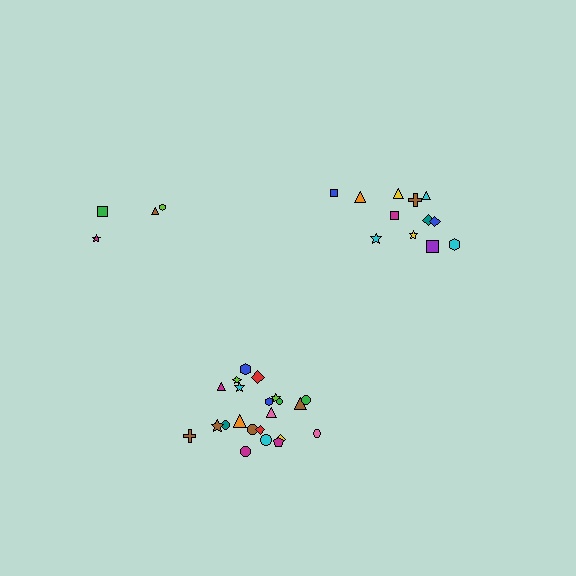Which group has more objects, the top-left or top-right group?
The top-right group.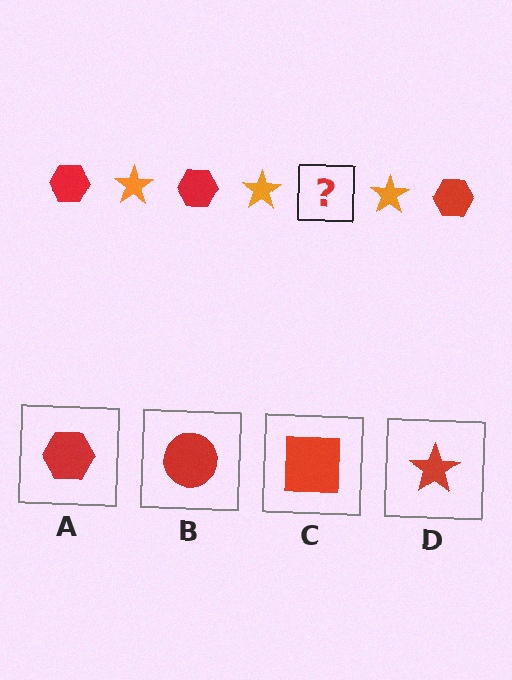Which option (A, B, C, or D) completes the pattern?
A.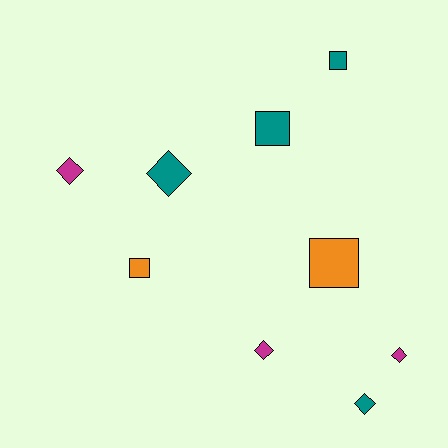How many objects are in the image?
There are 9 objects.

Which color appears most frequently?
Teal, with 4 objects.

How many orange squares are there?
There are 2 orange squares.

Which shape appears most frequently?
Diamond, with 5 objects.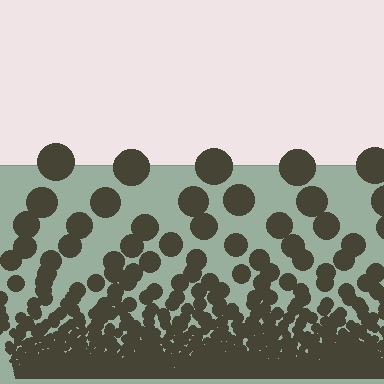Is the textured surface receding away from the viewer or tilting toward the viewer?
The surface appears to tilt toward the viewer. Texture elements get larger and sparser toward the top.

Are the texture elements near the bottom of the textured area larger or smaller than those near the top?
Smaller. The gradient is inverted — elements near the bottom are smaller and denser.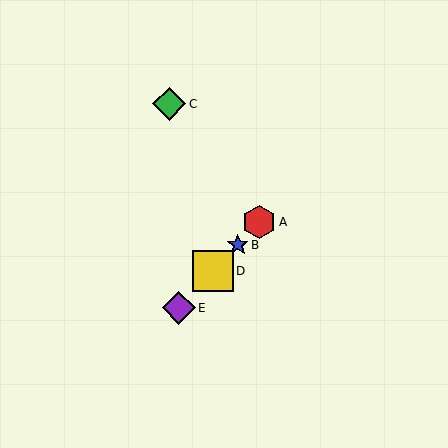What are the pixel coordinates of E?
Object E is at (179, 308).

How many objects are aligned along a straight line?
4 objects (A, B, D, E) are aligned along a straight line.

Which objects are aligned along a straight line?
Objects A, B, D, E are aligned along a straight line.